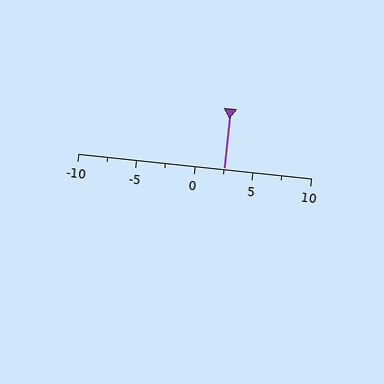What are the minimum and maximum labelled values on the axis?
The axis runs from -10 to 10.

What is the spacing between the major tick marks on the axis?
The major ticks are spaced 5 apart.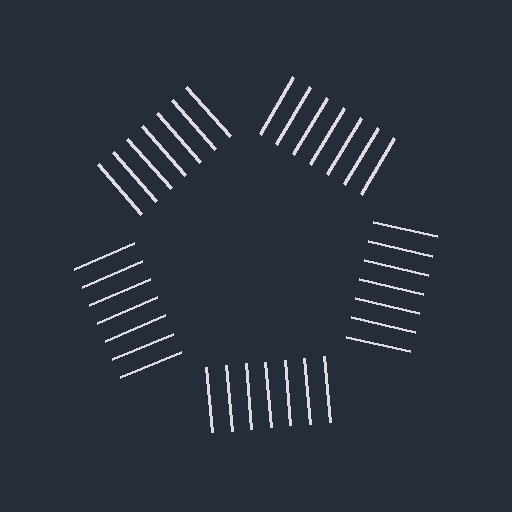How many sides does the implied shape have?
5 sides — the line-ends trace a pentagon.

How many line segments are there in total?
35 — 7 along each of the 5 edges.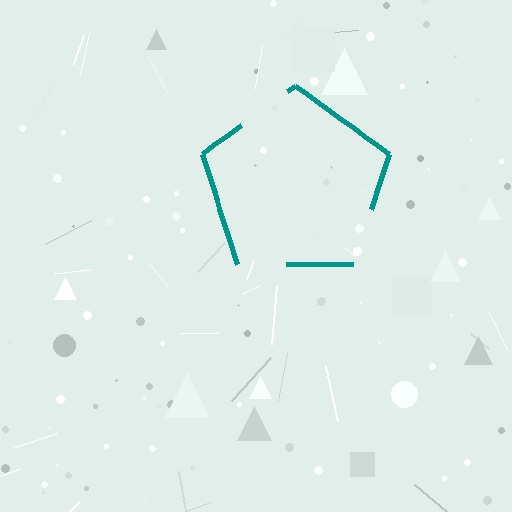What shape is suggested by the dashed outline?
The dashed outline suggests a pentagon.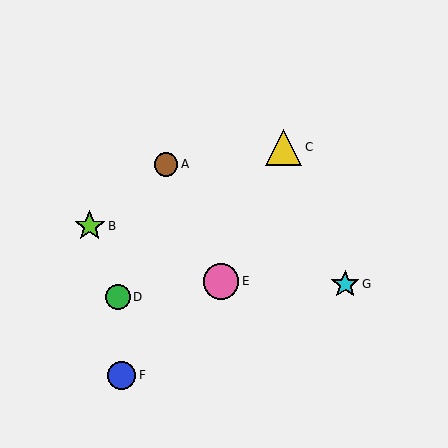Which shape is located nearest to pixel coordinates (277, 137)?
The yellow triangle (labeled C) at (284, 147) is nearest to that location.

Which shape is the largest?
The yellow triangle (labeled C) is the largest.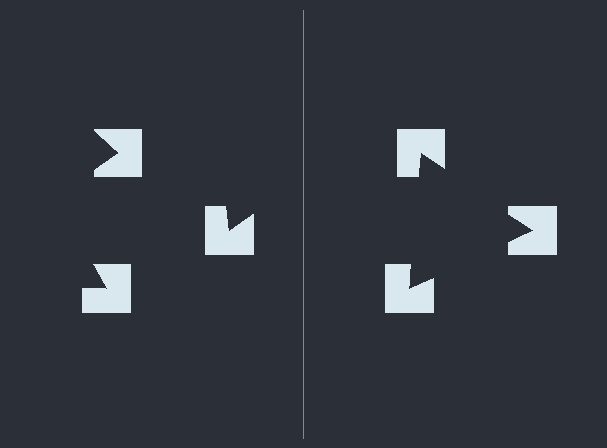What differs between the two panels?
The notched squares are positioned identically on both sides; only the wedge orientations differ. On the right they align to a triangle; on the left they are misaligned.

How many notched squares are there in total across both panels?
6 — 3 on each side.